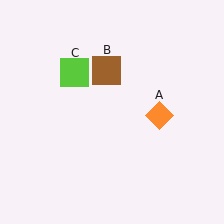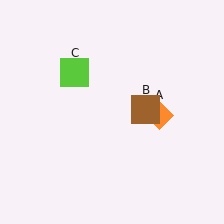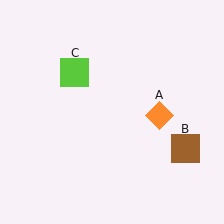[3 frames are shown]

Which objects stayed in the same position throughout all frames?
Orange diamond (object A) and lime square (object C) remained stationary.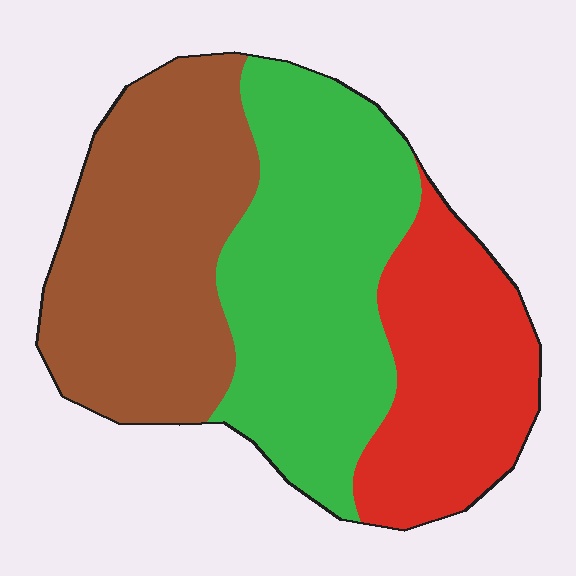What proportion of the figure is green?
Green takes up between a quarter and a half of the figure.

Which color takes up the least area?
Red, at roughly 25%.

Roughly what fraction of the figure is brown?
Brown covers 36% of the figure.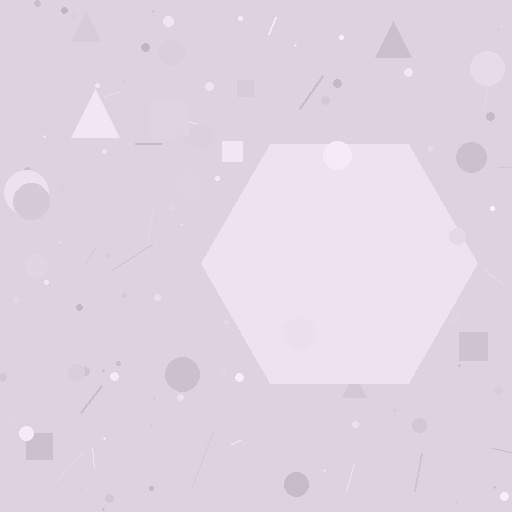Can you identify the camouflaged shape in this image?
The camouflaged shape is a hexagon.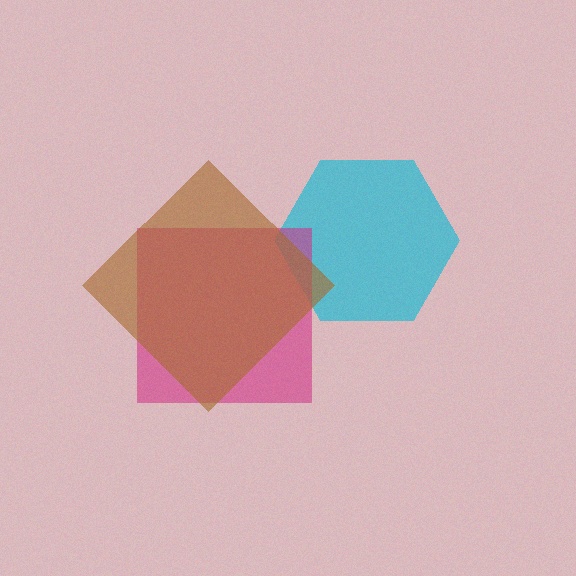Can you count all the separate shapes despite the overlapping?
Yes, there are 3 separate shapes.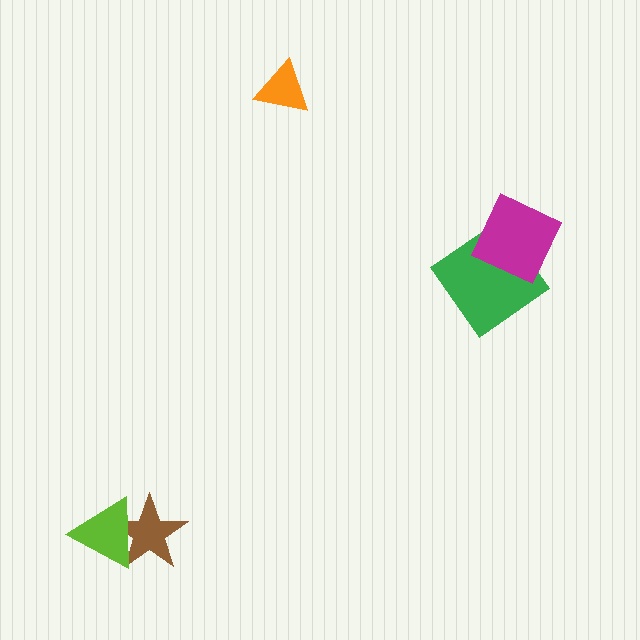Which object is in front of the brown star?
The lime triangle is in front of the brown star.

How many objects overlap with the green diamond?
1 object overlaps with the green diamond.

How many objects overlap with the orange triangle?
0 objects overlap with the orange triangle.